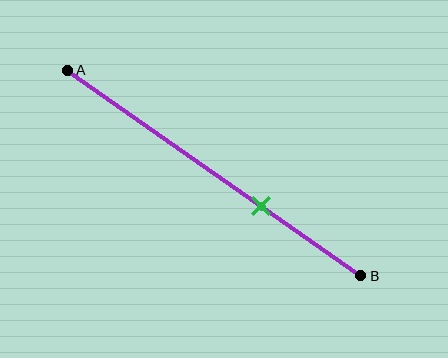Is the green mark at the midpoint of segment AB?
No, the mark is at about 65% from A, not at the 50% midpoint.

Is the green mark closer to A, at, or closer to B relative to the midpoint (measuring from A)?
The green mark is closer to point B than the midpoint of segment AB.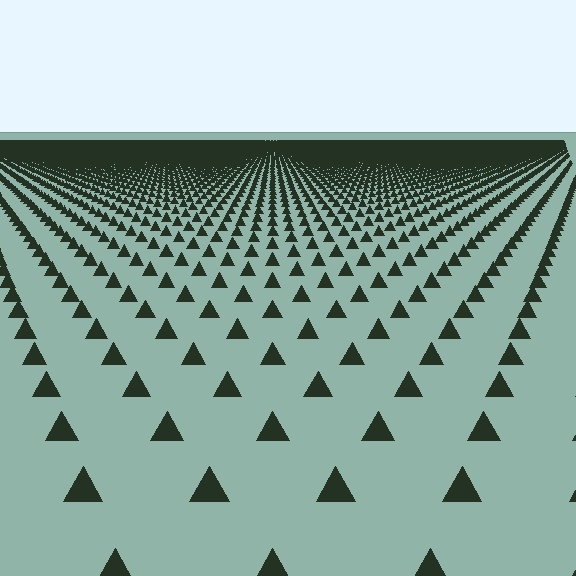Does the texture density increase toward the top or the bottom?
Density increases toward the top.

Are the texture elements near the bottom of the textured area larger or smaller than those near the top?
Larger. Near the bottom, elements are closer to the viewer and appear at a bigger on-screen size.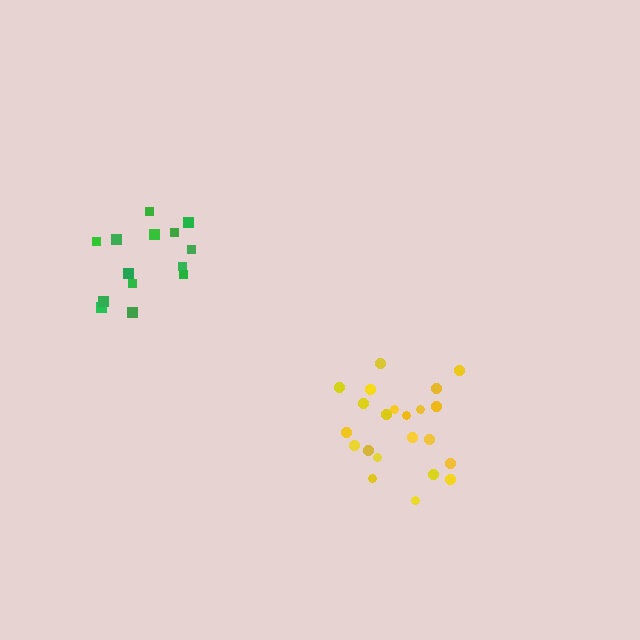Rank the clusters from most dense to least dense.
yellow, green.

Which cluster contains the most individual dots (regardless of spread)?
Yellow (22).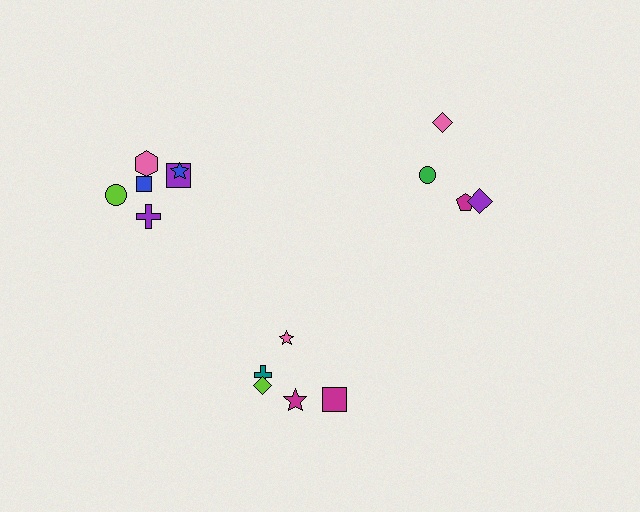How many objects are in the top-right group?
There are 4 objects.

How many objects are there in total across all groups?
There are 15 objects.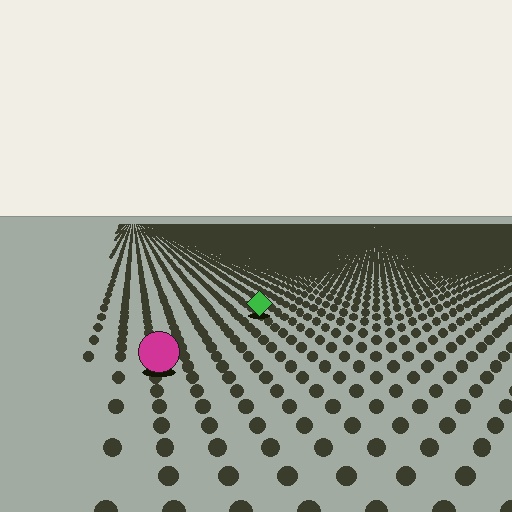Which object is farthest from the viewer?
The green diamond is farthest from the viewer. It appears smaller and the ground texture around it is denser.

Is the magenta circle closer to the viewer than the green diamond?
Yes. The magenta circle is closer — you can tell from the texture gradient: the ground texture is coarser near it.